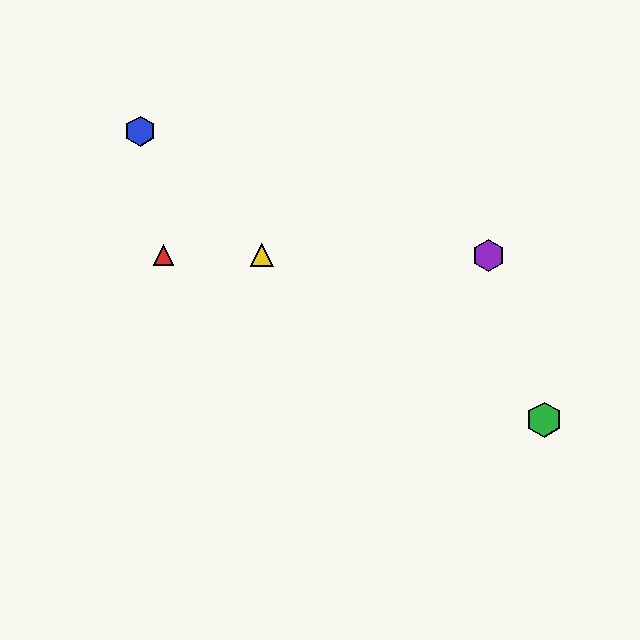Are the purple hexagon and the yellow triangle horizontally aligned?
Yes, both are at y≈255.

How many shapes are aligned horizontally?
3 shapes (the red triangle, the yellow triangle, the purple hexagon) are aligned horizontally.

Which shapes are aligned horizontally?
The red triangle, the yellow triangle, the purple hexagon are aligned horizontally.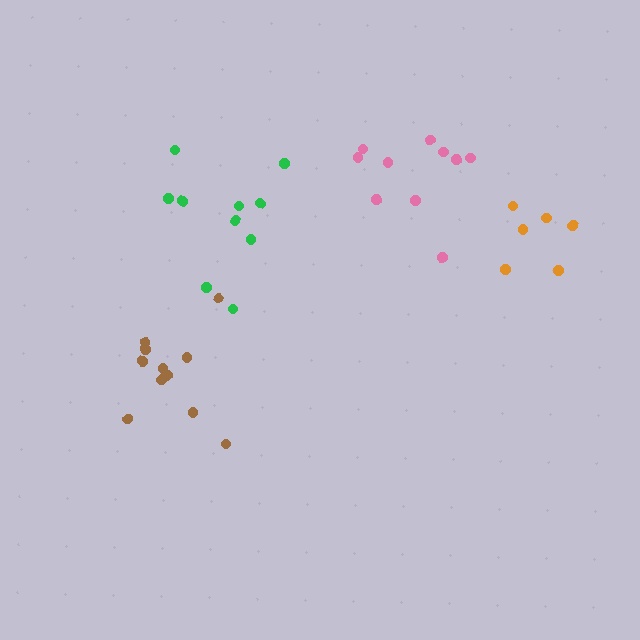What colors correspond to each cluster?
The clusters are colored: green, orange, pink, brown.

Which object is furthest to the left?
The brown cluster is leftmost.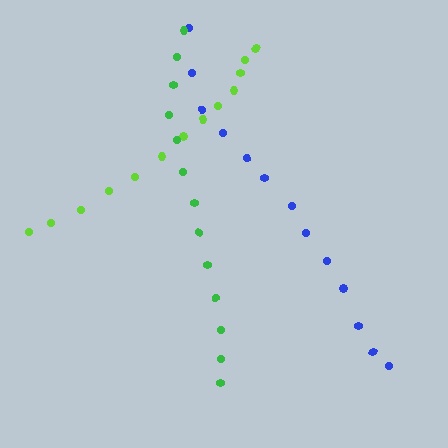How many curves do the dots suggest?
There are 3 distinct paths.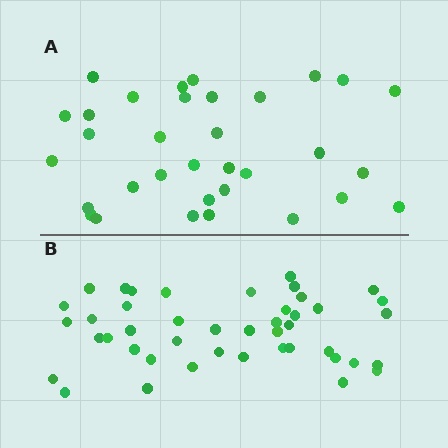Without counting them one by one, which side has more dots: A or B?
Region B (the bottom region) has more dots.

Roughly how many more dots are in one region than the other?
Region B has roughly 12 or so more dots than region A.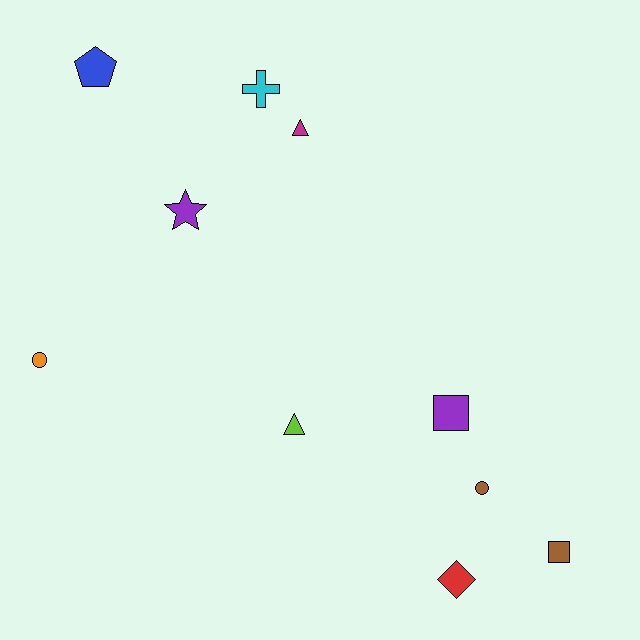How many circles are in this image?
There are 2 circles.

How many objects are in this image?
There are 10 objects.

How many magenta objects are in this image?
There is 1 magenta object.